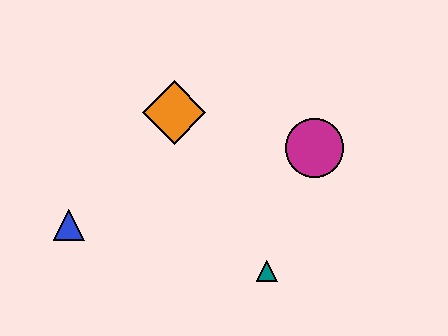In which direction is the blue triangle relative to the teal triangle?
The blue triangle is to the left of the teal triangle.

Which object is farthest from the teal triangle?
The blue triangle is farthest from the teal triangle.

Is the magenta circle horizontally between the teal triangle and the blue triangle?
No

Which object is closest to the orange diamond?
The magenta circle is closest to the orange diamond.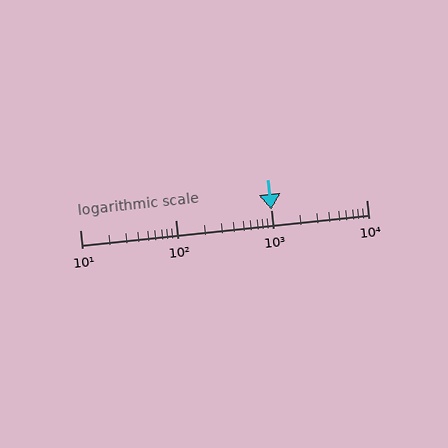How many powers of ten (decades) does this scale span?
The scale spans 3 decades, from 10 to 10000.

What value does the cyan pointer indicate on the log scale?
The pointer indicates approximately 1000.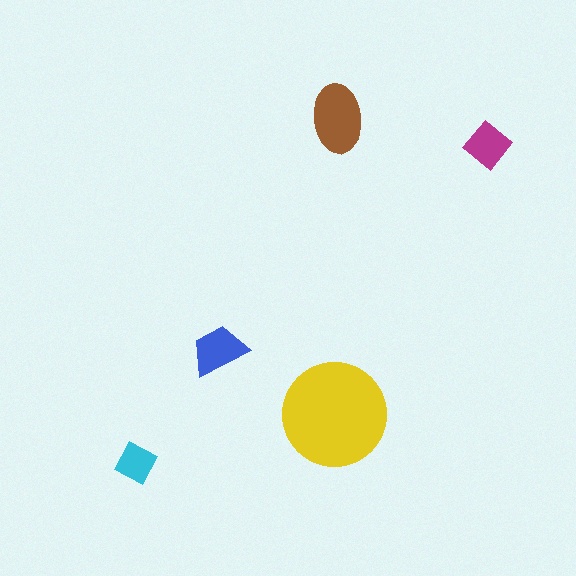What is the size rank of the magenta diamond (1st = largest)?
4th.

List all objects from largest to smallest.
The yellow circle, the brown ellipse, the blue trapezoid, the magenta diamond, the cyan diamond.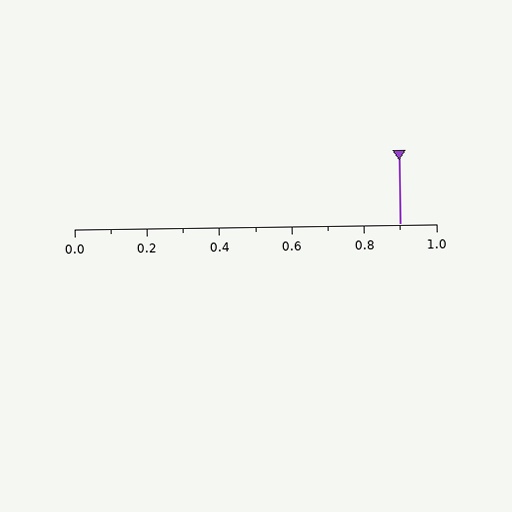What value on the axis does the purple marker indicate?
The marker indicates approximately 0.9.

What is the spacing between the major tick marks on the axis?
The major ticks are spaced 0.2 apart.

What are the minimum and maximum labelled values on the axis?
The axis runs from 0.0 to 1.0.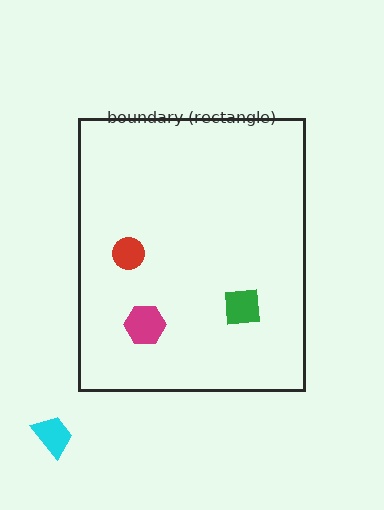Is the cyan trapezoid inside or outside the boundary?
Outside.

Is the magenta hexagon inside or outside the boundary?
Inside.